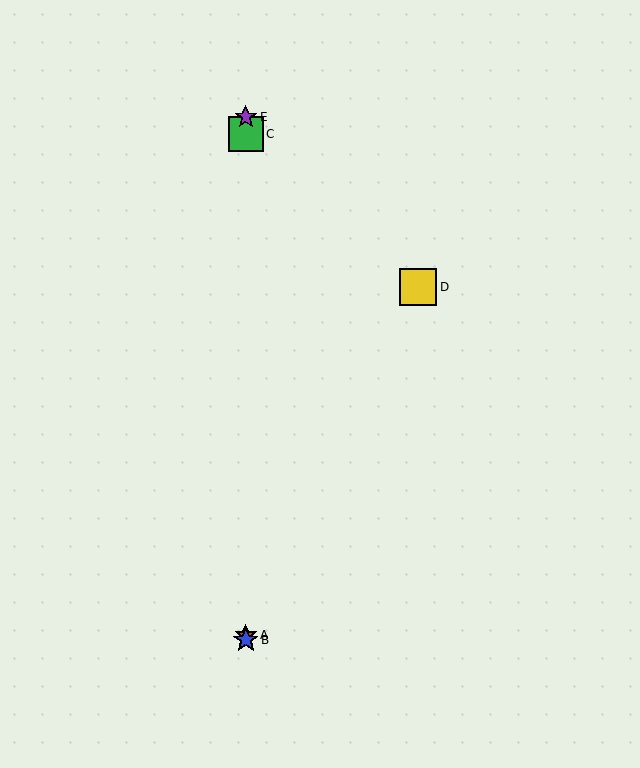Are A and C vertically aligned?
Yes, both are at x≈246.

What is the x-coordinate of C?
Object C is at x≈246.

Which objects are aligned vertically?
Objects A, B, C, E are aligned vertically.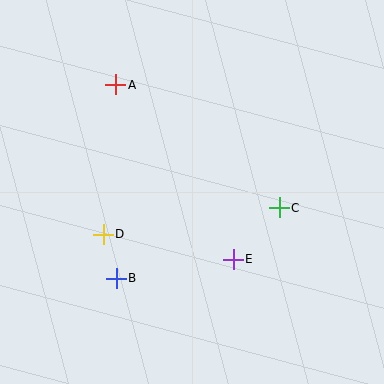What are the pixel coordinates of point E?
Point E is at (233, 259).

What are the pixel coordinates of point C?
Point C is at (279, 208).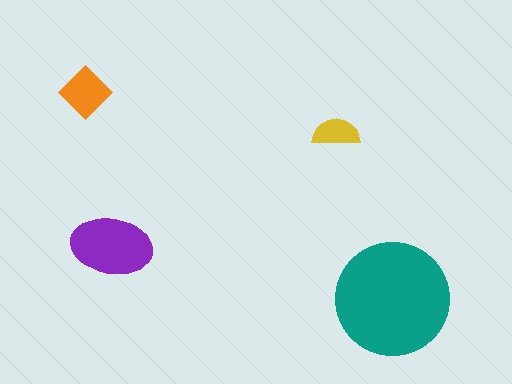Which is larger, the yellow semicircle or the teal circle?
The teal circle.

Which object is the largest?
The teal circle.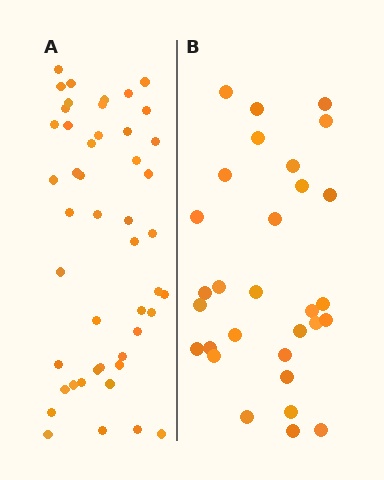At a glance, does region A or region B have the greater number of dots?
Region A (the left region) has more dots.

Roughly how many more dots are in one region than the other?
Region A has approximately 15 more dots than region B.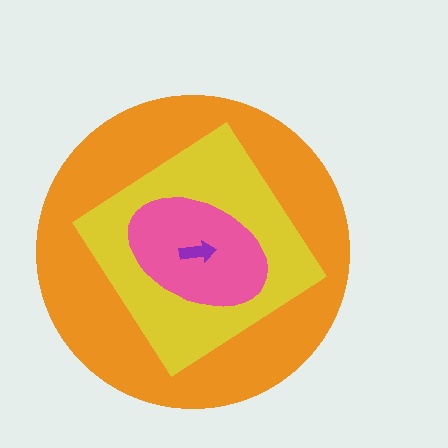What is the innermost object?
The purple arrow.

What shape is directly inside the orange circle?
The yellow diamond.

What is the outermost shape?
The orange circle.